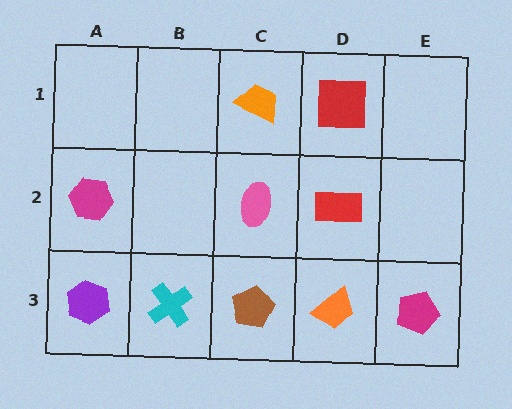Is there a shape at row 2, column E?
No, that cell is empty.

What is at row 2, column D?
A red rectangle.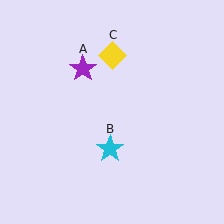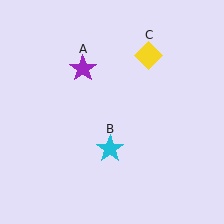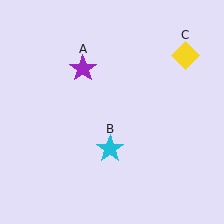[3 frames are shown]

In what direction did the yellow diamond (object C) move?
The yellow diamond (object C) moved right.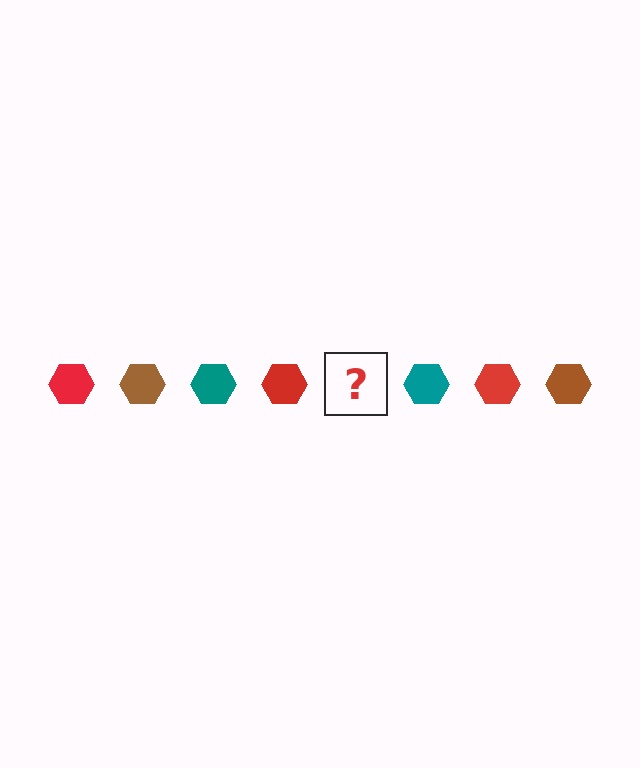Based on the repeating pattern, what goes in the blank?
The blank should be a brown hexagon.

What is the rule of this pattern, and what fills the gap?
The rule is that the pattern cycles through red, brown, teal hexagons. The gap should be filled with a brown hexagon.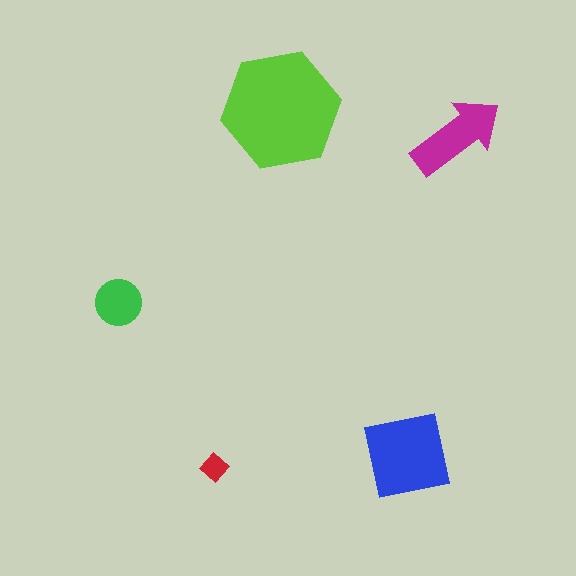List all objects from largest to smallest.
The lime hexagon, the blue square, the magenta arrow, the green circle, the red diamond.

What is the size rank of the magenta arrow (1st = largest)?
3rd.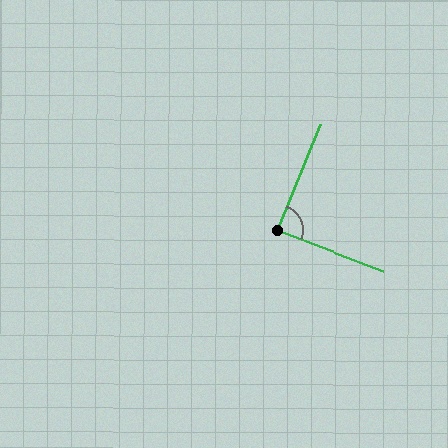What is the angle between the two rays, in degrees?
Approximately 89 degrees.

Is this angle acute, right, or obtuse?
It is approximately a right angle.